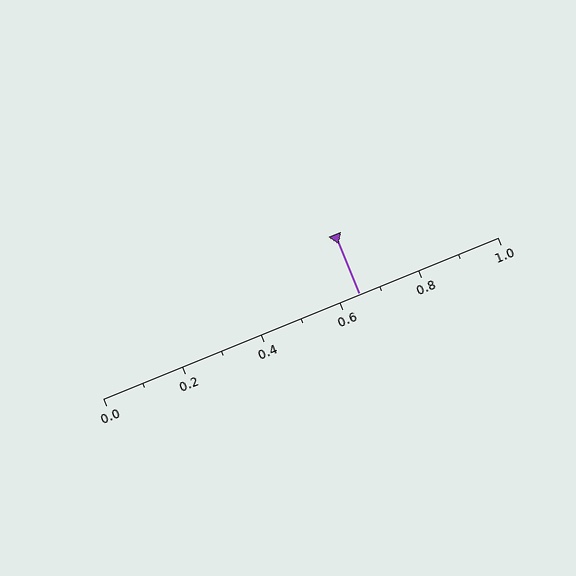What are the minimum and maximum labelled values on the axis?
The axis runs from 0.0 to 1.0.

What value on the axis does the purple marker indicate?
The marker indicates approximately 0.65.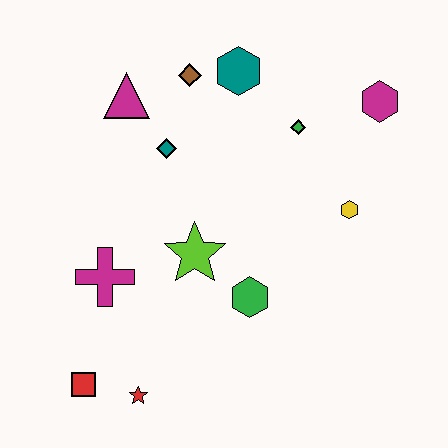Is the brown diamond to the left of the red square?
No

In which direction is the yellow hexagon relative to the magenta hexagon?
The yellow hexagon is below the magenta hexagon.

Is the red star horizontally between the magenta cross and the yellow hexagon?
Yes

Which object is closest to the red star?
The red square is closest to the red star.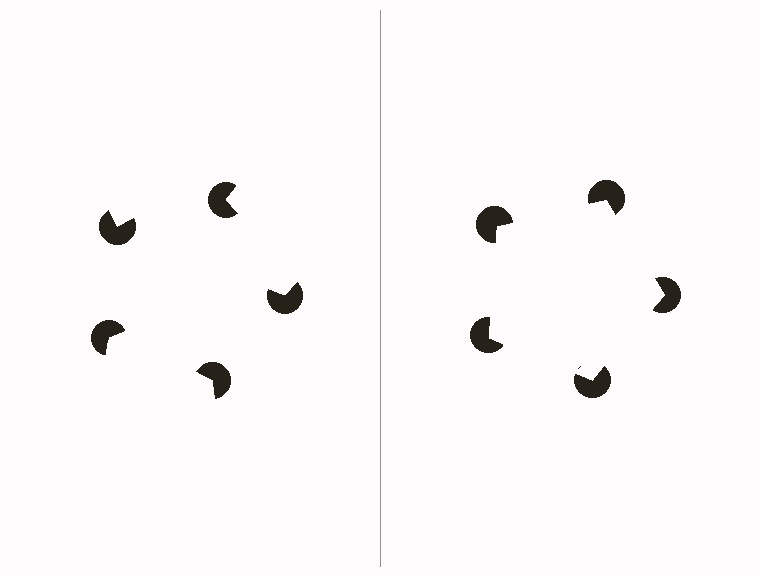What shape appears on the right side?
An illusory pentagon.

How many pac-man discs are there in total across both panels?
10 — 5 on each side.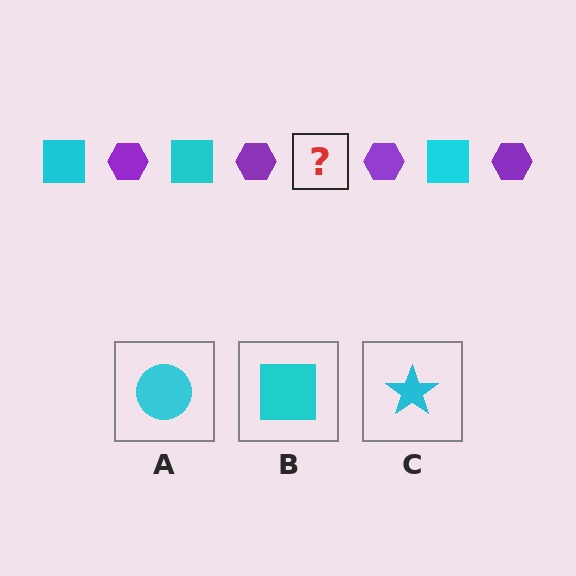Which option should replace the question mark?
Option B.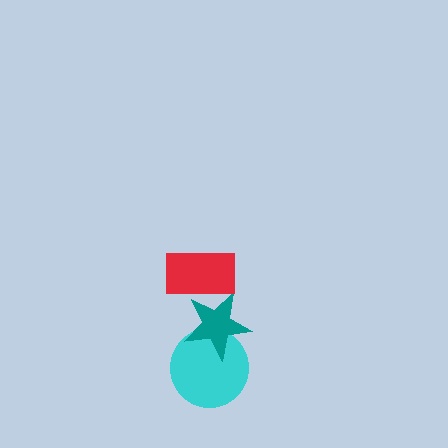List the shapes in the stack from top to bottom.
From top to bottom: the red rectangle, the teal star, the cyan circle.